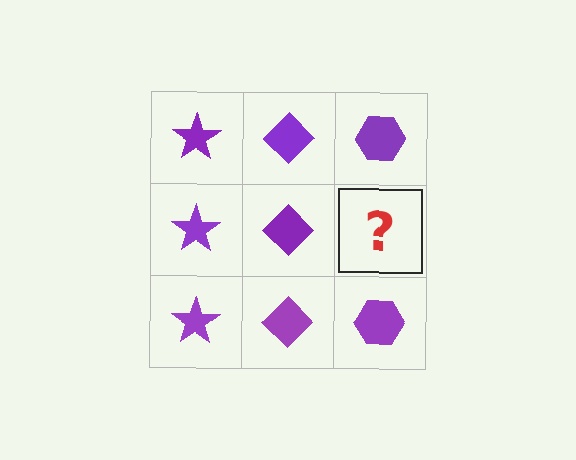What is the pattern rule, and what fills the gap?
The rule is that each column has a consistent shape. The gap should be filled with a purple hexagon.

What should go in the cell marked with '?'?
The missing cell should contain a purple hexagon.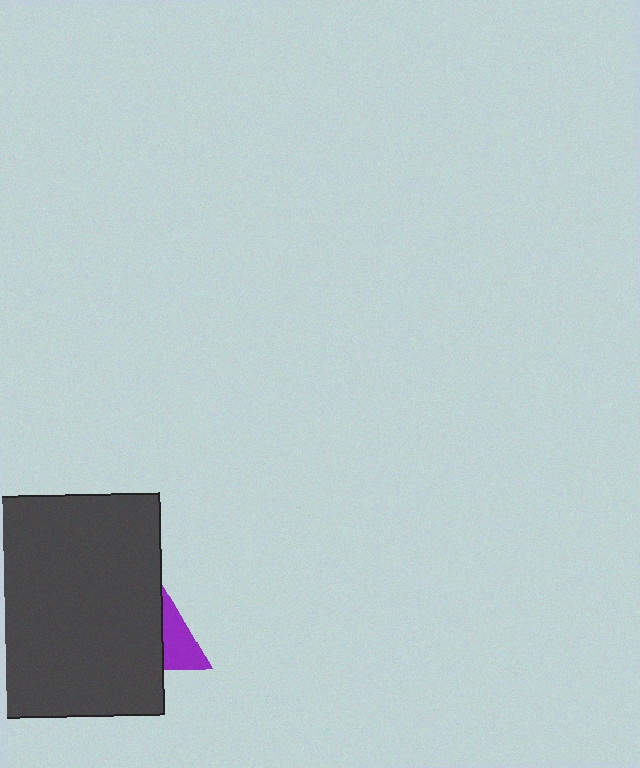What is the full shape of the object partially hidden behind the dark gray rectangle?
The partially hidden object is a purple triangle.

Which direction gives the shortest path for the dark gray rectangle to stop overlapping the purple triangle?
Moving left gives the shortest separation.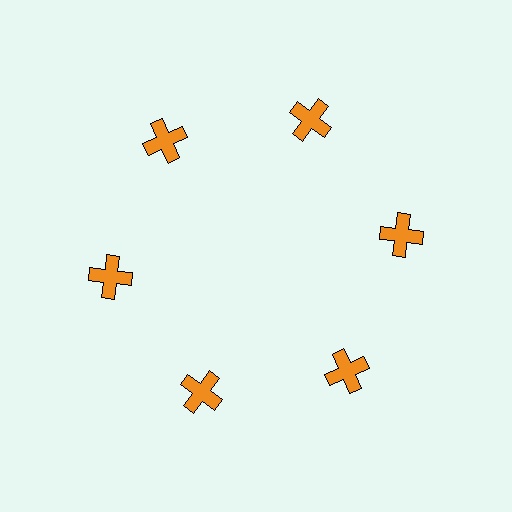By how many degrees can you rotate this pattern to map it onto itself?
The pattern maps onto itself every 60 degrees of rotation.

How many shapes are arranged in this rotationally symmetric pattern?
There are 6 shapes, arranged in 6 groups of 1.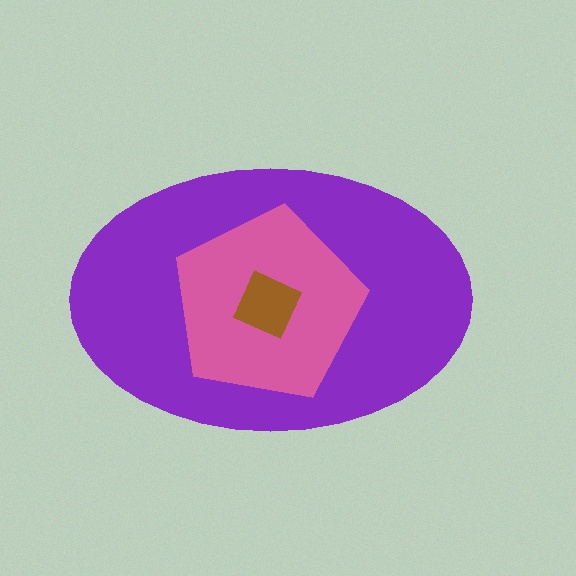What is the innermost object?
The brown square.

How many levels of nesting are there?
3.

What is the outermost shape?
The purple ellipse.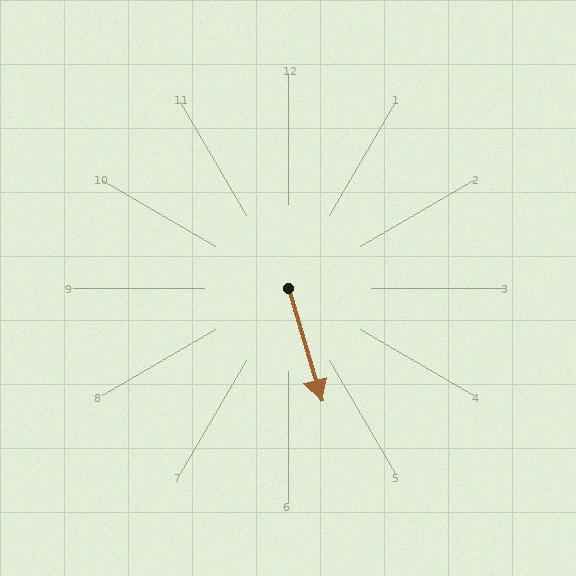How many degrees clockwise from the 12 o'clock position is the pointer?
Approximately 164 degrees.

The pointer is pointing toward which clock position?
Roughly 5 o'clock.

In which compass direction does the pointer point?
South.